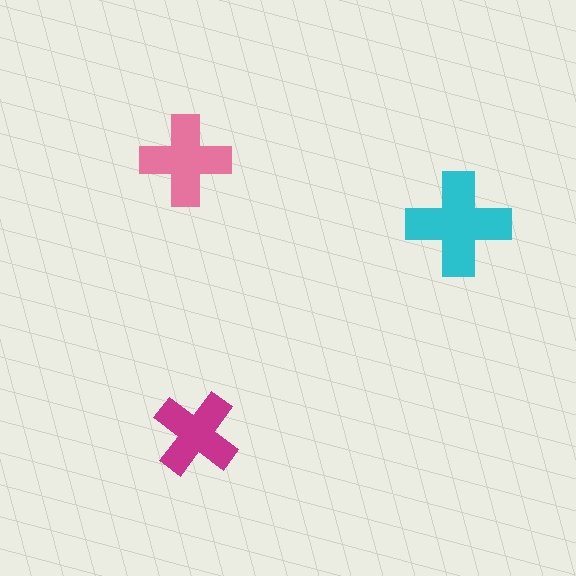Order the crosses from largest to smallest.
the cyan one, the pink one, the magenta one.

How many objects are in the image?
There are 3 objects in the image.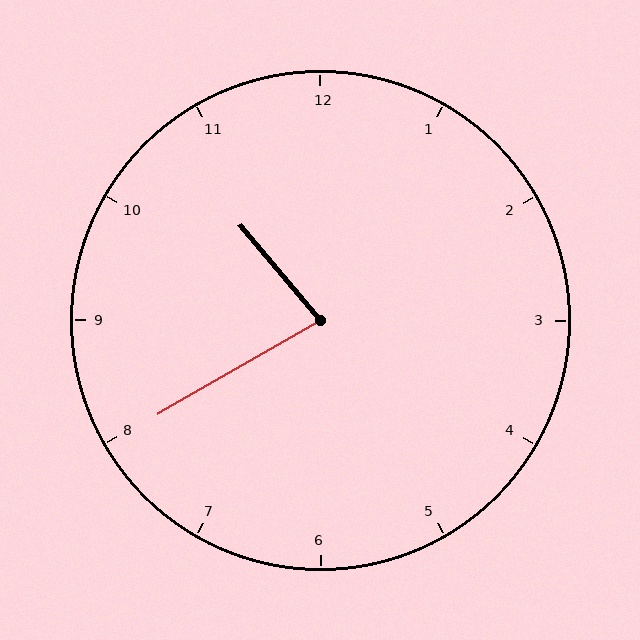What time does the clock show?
10:40.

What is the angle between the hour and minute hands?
Approximately 80 degrees.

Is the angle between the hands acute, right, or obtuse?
It is acute.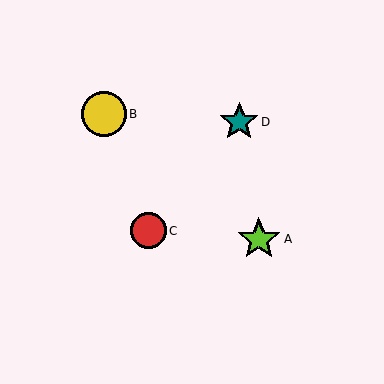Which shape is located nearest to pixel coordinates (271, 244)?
The lime star (labeled A) at (259, 239) is nearest to that location.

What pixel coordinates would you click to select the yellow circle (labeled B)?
Click at (104, 114) to select the yellow circle B.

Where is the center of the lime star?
The center of the lime star is at (259, 239).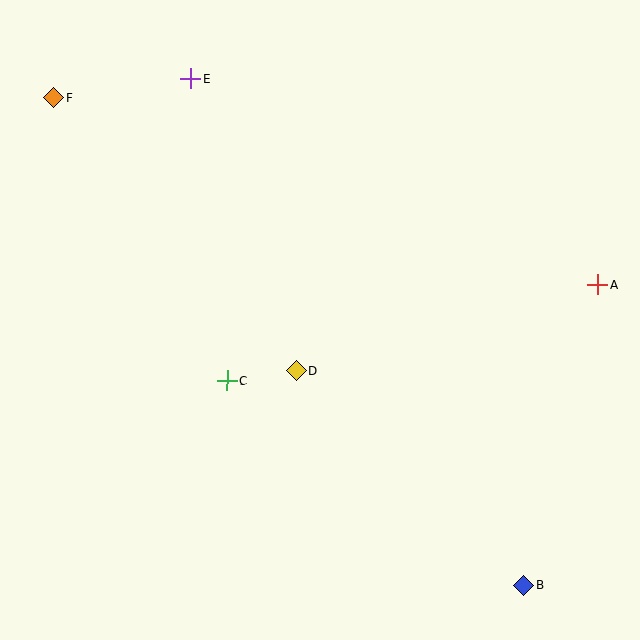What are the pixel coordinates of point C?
Point C is at (227, 381).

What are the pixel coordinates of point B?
Point B is at (524, 585).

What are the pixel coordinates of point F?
Point F is at (53, 98).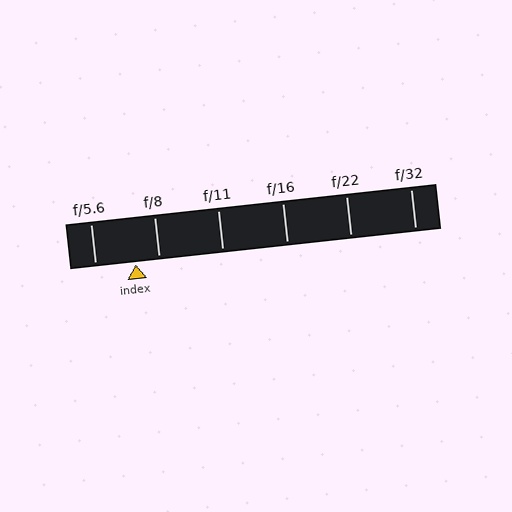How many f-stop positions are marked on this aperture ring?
There are 6 f-stop positions marked.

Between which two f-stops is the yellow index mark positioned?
The index mark is between f/5.6 and f/8.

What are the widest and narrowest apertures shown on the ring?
The widest aperture shown is f/5.6 and the narrowest is f/32.